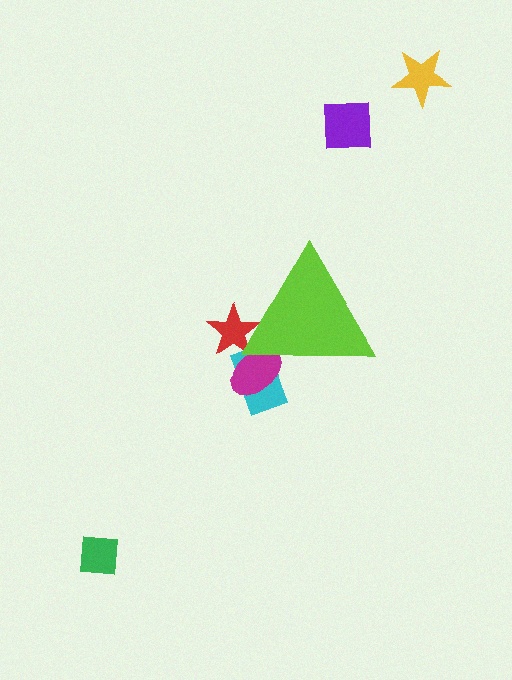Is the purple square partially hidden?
No, the purple square is fully visible.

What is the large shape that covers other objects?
A lime triangle.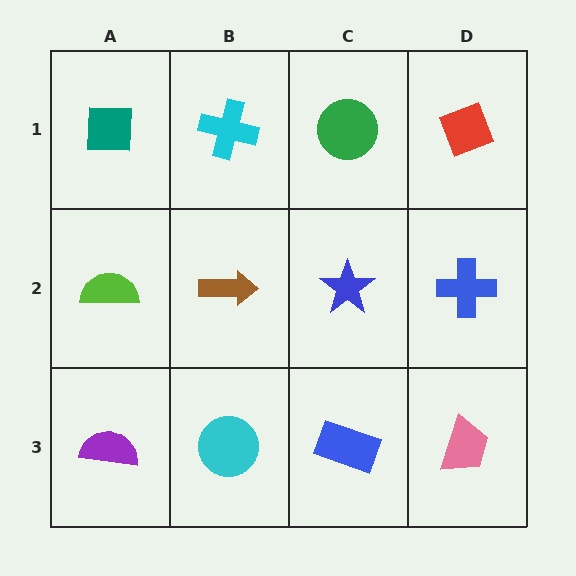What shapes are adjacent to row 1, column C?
A blue star (row 2, column C), a cyan cross (row 1, column B), a red diamond (row 1, column D).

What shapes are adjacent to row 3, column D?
A blue cross (row 2, column D), a blue rectangle (row 3, column C).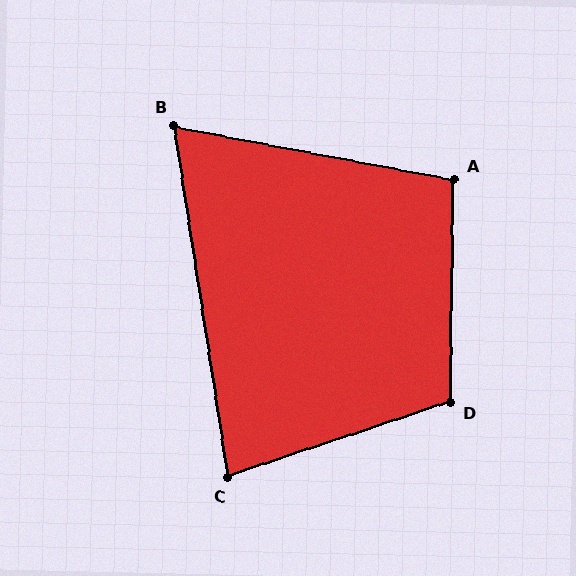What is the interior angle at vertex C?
Approximately 80 degrees (acute).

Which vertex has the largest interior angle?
D, at approximately 109 degrees.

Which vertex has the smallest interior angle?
B, at approximately 71 degrees.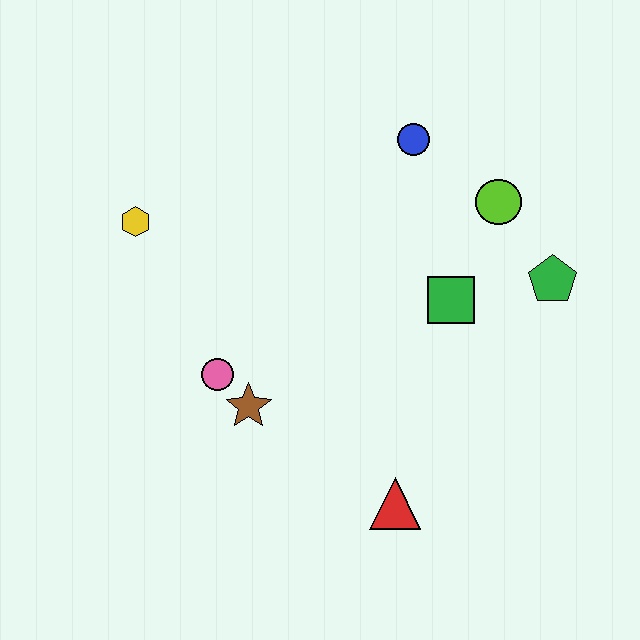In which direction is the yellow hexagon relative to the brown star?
The yellow hexagon is above the brown star.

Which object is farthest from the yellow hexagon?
The green pentagon is farthest from the yellow hexagon.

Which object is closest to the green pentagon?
The lime circle is closest to the green pentagon.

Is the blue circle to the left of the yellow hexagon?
No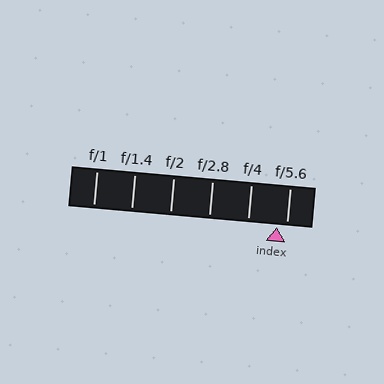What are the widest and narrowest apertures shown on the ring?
The widest aperture shown is f/1 and the narrowest is f/5.6.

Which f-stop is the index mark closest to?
The index mark is closest to f/5.6.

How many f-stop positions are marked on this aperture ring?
There are 6 f-stop positions marked.